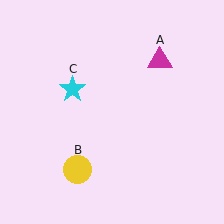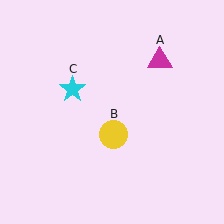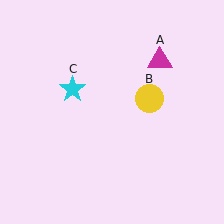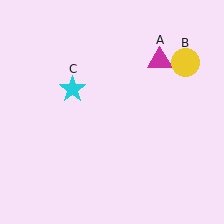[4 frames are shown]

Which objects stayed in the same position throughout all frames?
Magenta triangle (object A) and cyan star (object C) remained stationary.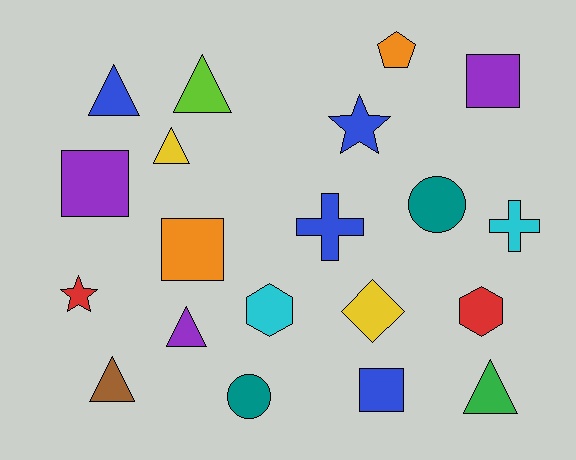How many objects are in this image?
There are 20 objects.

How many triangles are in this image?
There are 6 triangles.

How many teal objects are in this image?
There are 2 teal objects.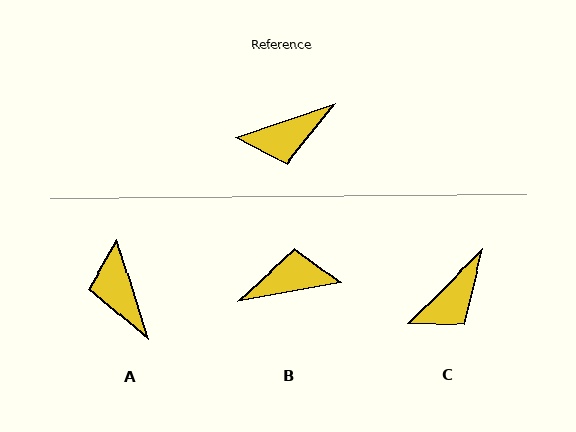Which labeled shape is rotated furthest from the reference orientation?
B, about 171 degrees away.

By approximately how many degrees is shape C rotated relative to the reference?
Approximately 26 degrees counter-clockwise.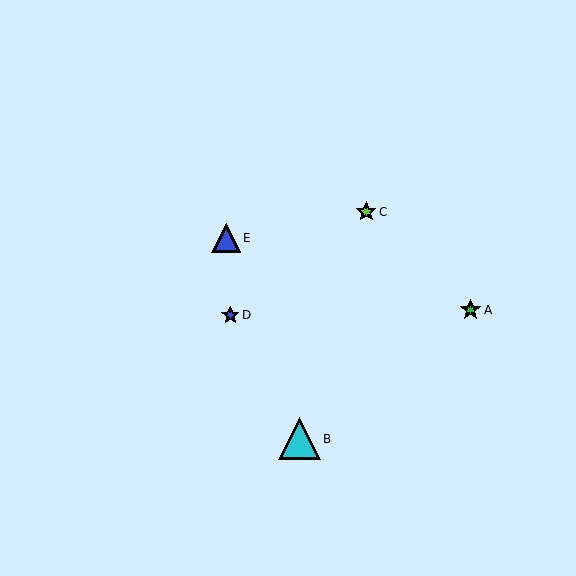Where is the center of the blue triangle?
The center of the blue triangle is at (226, 238).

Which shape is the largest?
The cyan triangle (labeled B) is the largest.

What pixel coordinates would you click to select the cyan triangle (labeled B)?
Click at (299, 439) to select the cyan triangle B.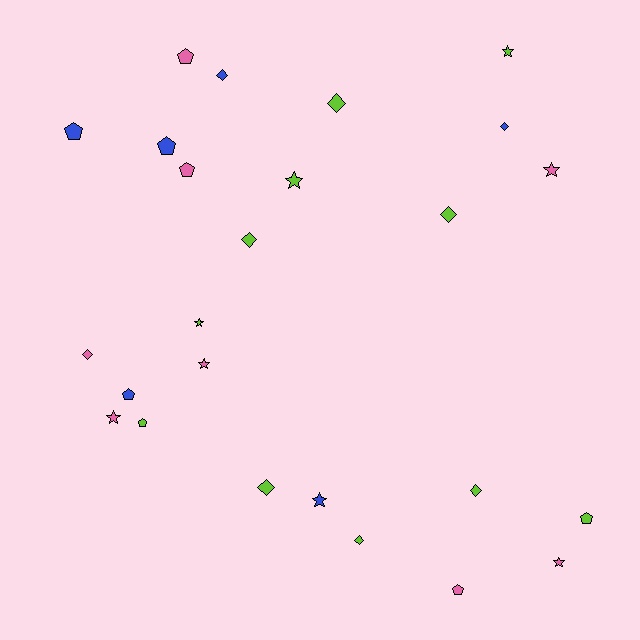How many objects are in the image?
There are 25 objects.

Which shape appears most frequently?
Diamond, with 9 objects.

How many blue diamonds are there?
There are 2 blue diamonds.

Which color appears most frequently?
Lime, with 11 objects.